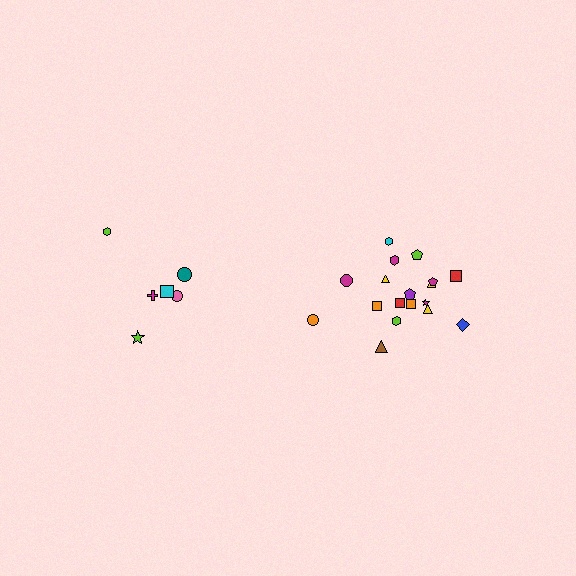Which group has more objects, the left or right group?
The right group.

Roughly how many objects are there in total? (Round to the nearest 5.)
Roughly 25 objects in total.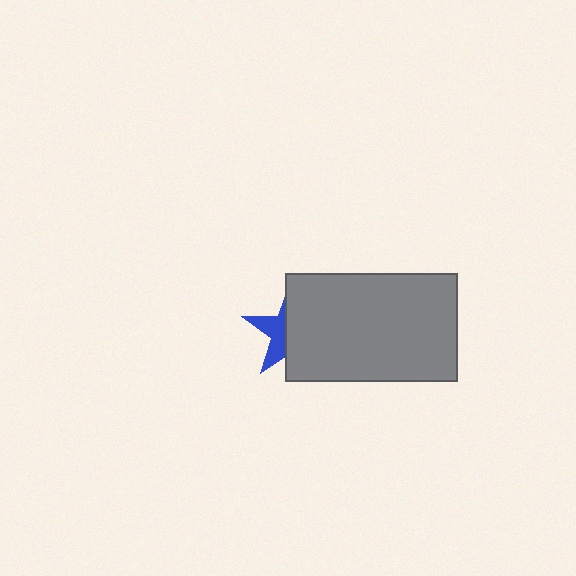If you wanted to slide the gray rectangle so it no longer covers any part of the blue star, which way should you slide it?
Slide it right — that is the most direct way to separate the two shapes.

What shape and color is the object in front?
The object in front is a gray rectangle.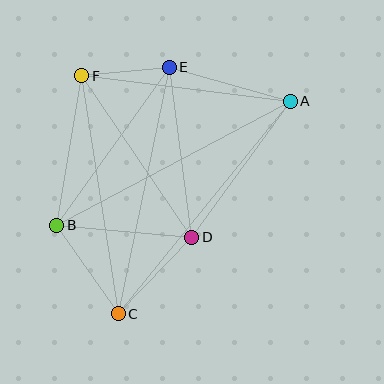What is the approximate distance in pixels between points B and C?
The distance between B and C is approximately 108 pixels.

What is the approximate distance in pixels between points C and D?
The distance between C and D is approximately 106 pixels.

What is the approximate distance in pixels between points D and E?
The distance between D and E is approximately 171 pixels.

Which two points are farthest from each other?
Points A and C are farthest from each other.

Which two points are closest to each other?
Points E and F are closest to each other.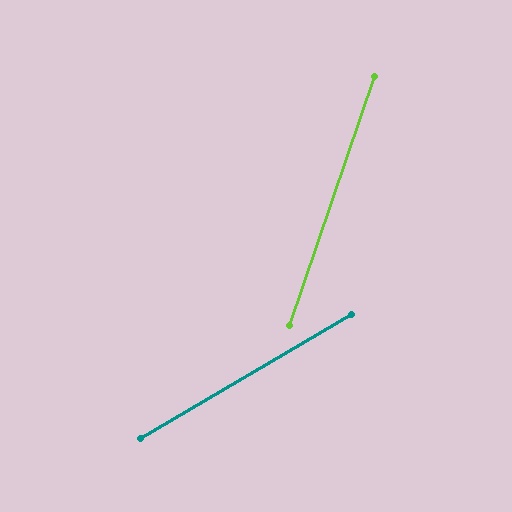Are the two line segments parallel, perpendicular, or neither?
Neither parallel nor perpendicular — they differ by about 41°.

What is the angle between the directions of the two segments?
Approximately 41 degrees.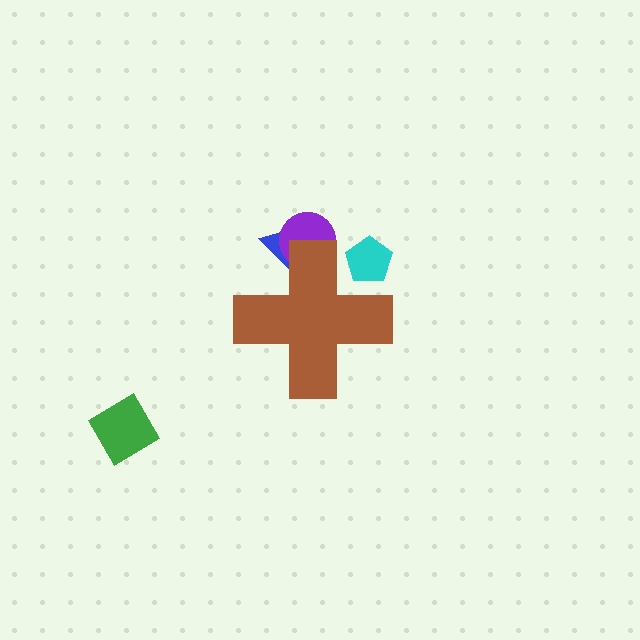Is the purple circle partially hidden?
Yes, the purple circle is partially hidden behind the brown cross.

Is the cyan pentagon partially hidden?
Yes, the cyan pentagon is partially hidden behind the brown cross.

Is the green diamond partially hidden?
No, the green diamond is fully visible.